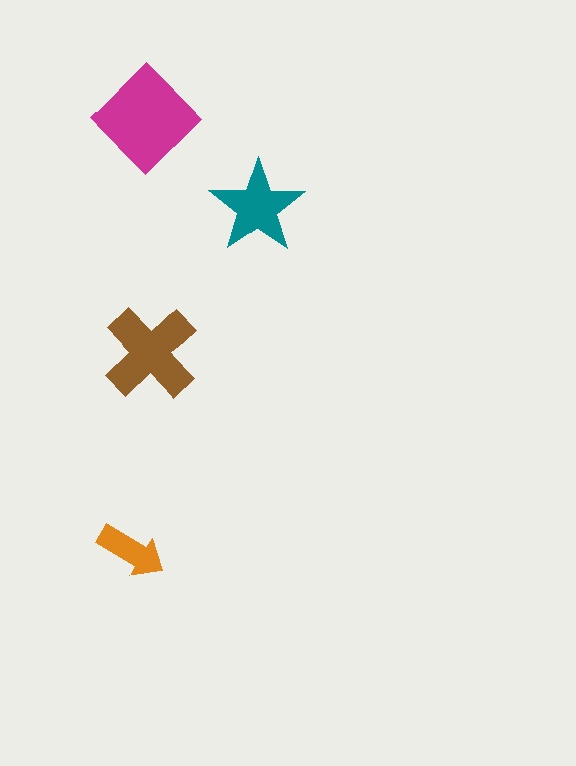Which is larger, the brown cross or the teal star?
The brown cross.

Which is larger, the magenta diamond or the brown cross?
The magenta diamond.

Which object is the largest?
The magenta diamond.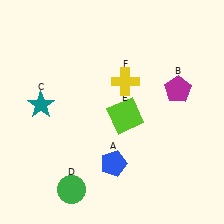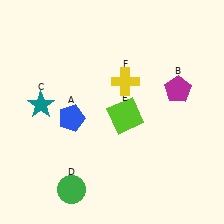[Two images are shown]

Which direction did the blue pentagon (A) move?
The blue pentagon (A) moved up.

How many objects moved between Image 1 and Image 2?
1 object moved between the two images.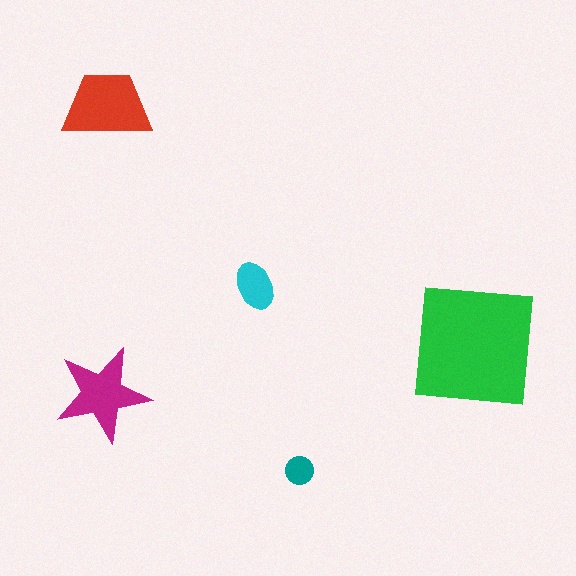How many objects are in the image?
There are 5 objects in the image.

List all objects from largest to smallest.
The green square, the red trapezoid, the magenta star, the cyan ellipse, the teal circle.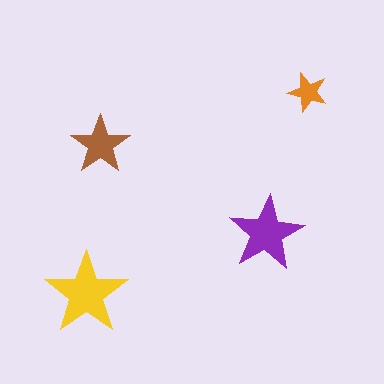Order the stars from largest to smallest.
the yellow one, the purple one, the brown one, the orange one.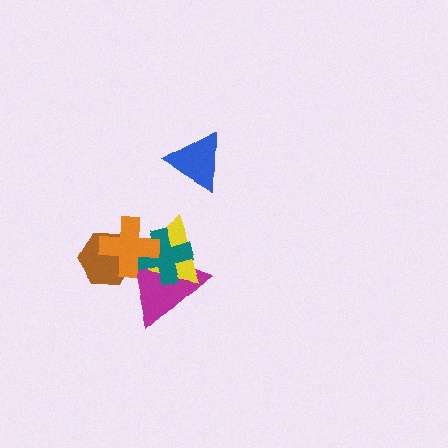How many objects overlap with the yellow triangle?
4 objects overlap with the yellow triangle.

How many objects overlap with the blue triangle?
0 objects overlap with the blue triangle.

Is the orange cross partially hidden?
No, no other shape covers it.